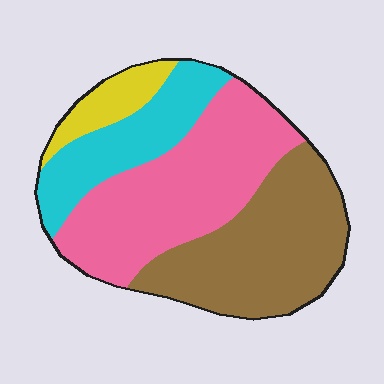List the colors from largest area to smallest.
From largest to smallest: pink, brown, cyan, yellow.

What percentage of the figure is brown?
Brown takes up between a third and a half of the figure.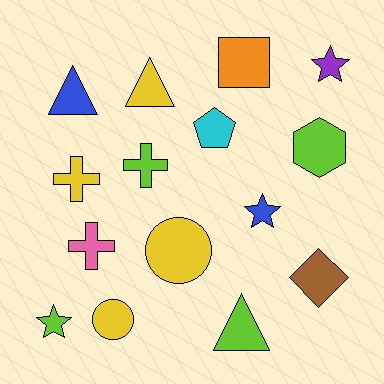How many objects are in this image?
There are 15 objects.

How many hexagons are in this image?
There is 1 hexagon.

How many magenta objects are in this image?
There are no magenta objects.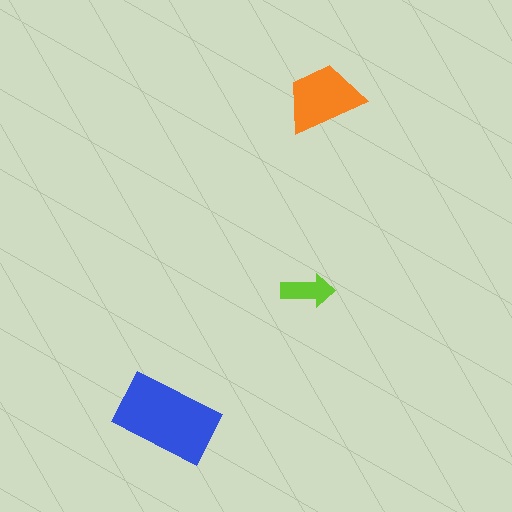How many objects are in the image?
There are 3 objects in the image.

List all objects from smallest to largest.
The lime arrow, the orange trapezoid, the blue rectangle.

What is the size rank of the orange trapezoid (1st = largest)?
2nd.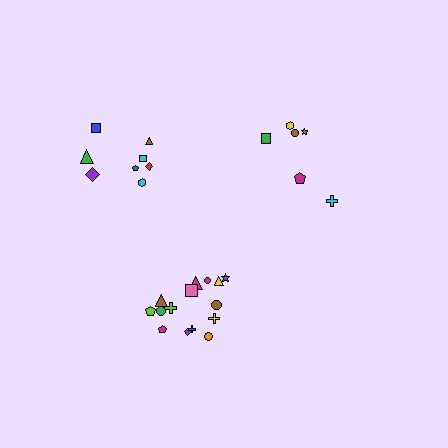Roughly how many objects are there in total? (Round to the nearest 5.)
Roughly 30 objects in total.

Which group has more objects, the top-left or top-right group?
The top-left group.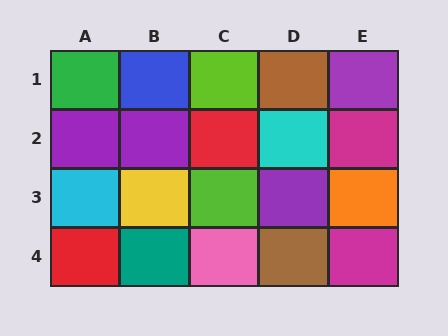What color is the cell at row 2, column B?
Purple.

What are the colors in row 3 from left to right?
Cyan, yellow, lime, purple, orange.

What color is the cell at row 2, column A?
Purple.